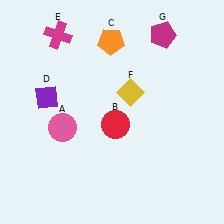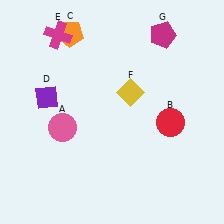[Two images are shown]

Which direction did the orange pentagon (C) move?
The orange pentagon (C) moved left.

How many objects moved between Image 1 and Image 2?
2 objects moved between the two images.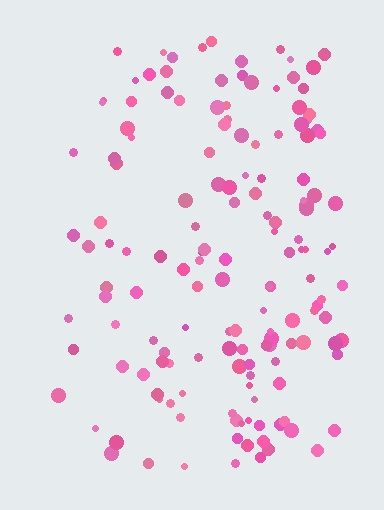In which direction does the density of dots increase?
From left to right, with the right side densest.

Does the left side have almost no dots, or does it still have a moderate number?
Still a moderate number, just noticeably fewer than the right.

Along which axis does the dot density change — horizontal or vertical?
Horizontal.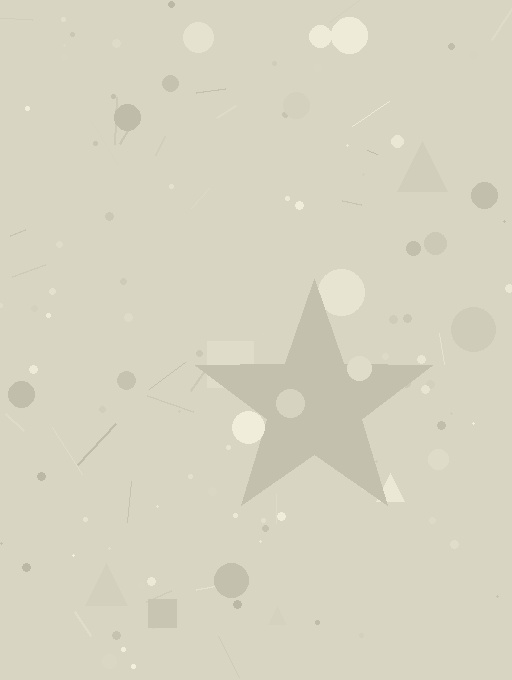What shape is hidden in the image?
A star is hidden in the image.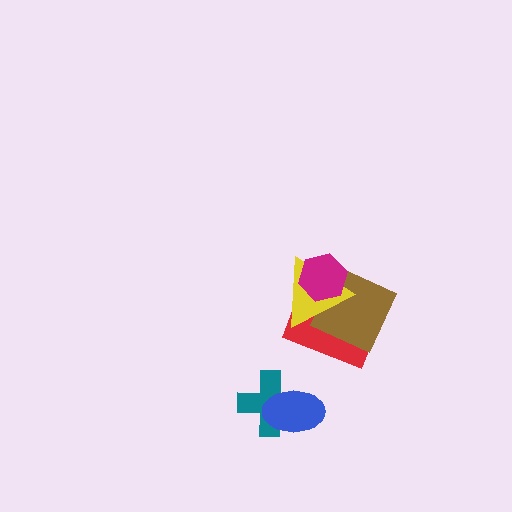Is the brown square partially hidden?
Yes, it is partially covered by another shape.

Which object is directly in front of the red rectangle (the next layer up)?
The brown square is directly in front of the red rectangle.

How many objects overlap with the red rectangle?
3 objects overlap with the red rectangle.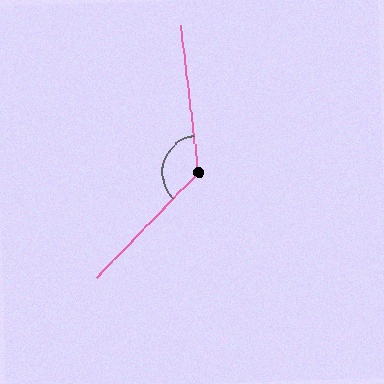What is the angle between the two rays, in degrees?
Approximately 129 degrees.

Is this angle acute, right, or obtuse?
It is obtuse.